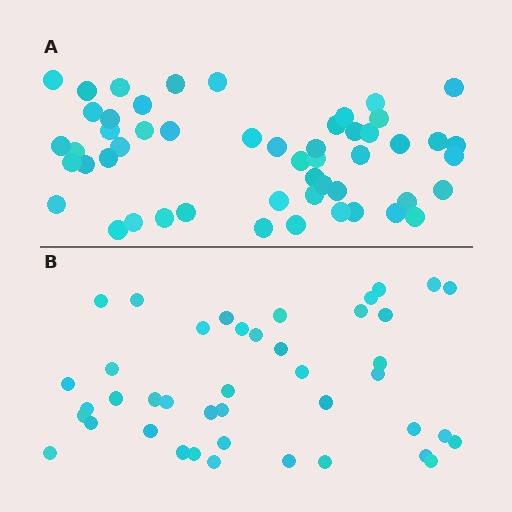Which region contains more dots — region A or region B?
Region A (the top region) has more dots.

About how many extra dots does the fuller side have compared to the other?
Region A has roughly 10 or so more dots than region B.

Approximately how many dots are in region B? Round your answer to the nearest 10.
About 40 dots. (The exact count is 42, which rounds to 40.)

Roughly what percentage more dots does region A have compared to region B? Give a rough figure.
About 25% more.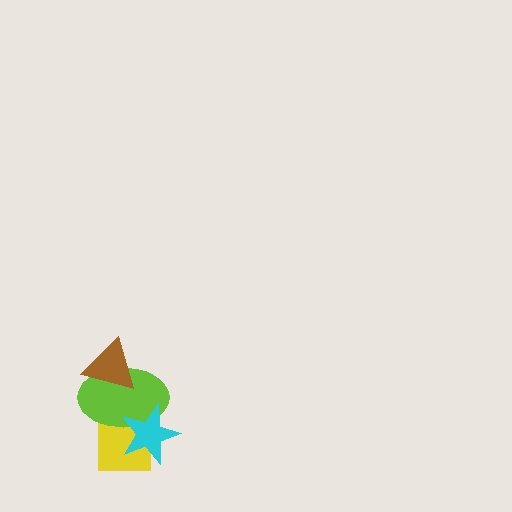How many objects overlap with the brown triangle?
1 object overlaps with the brown triangle.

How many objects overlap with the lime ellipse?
3 objects overlap with the lime ellipse.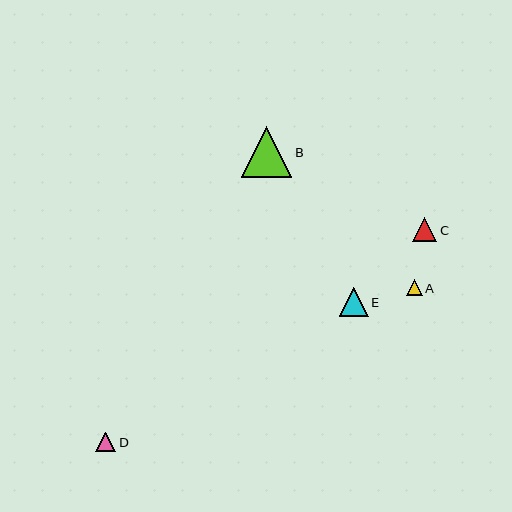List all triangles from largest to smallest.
From largest to smallest: B, E, C, D, A.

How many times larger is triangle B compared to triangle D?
Triangle B is approximately 2.6 times the size of triangle D.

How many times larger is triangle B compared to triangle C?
Triangle B is approximately 2.1 times the size of triangle C.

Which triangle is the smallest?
Triangle A is the smallest with a size of approximately 16 pixels.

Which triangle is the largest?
Triangle B is the largest with a size of approximately 51 pixels.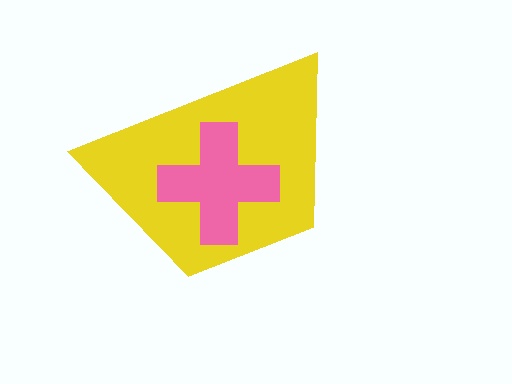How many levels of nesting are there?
2.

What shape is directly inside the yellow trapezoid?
The pink cross.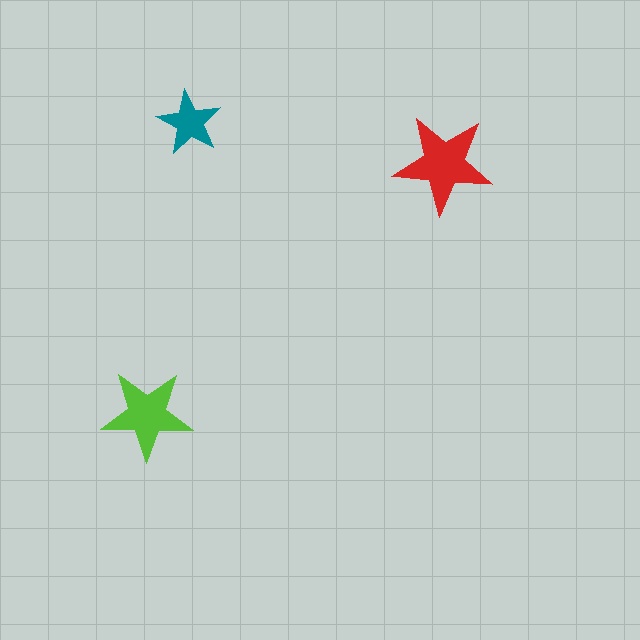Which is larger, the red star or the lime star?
The red one.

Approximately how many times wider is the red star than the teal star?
About 1.5 times wider.